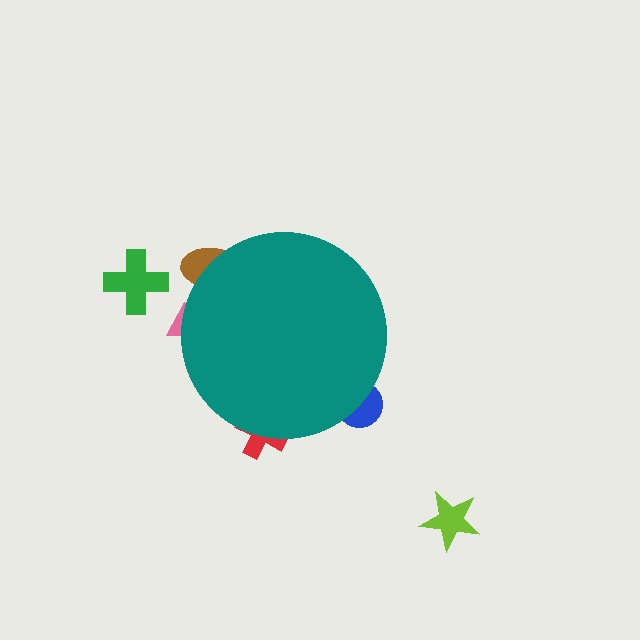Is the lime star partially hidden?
No, the lime star is fully visible.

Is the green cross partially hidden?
No, the green cross is fully visible.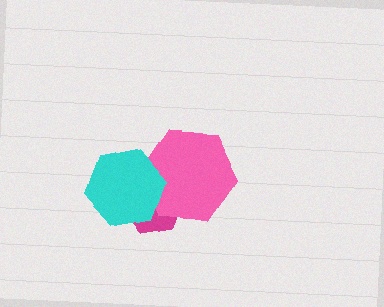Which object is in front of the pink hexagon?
The cyan hexagon is in front of the pink hexagon.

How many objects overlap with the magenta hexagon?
2 objects overlap with the magenta hexagon.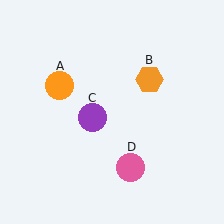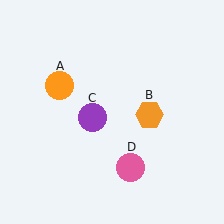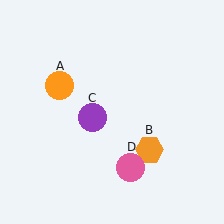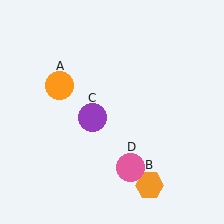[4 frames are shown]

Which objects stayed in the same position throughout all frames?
Orange circle (object A) and purple circle (object C) and pink circle (object D) remained stationary.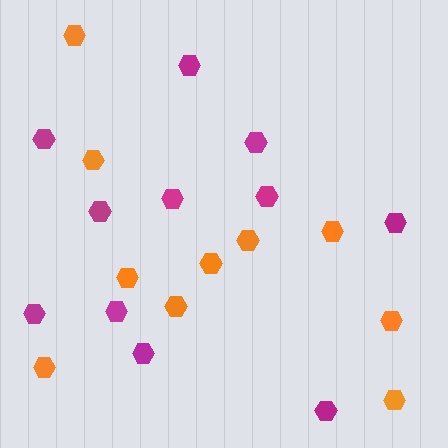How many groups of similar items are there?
There are 2 groups: one group of magenta hexagons (11) and one group of orange hexagons (10).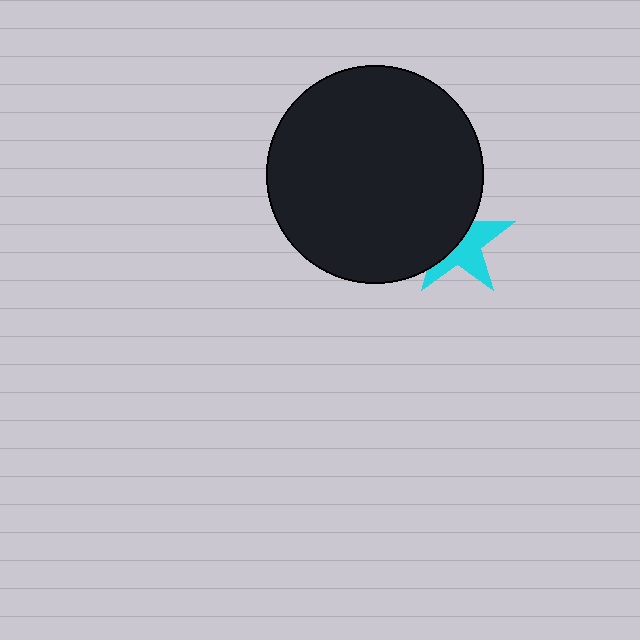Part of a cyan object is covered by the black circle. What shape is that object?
It is a star.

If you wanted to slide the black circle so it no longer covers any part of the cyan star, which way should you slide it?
Slide it left — that is the most direct way to separate the two shapes.